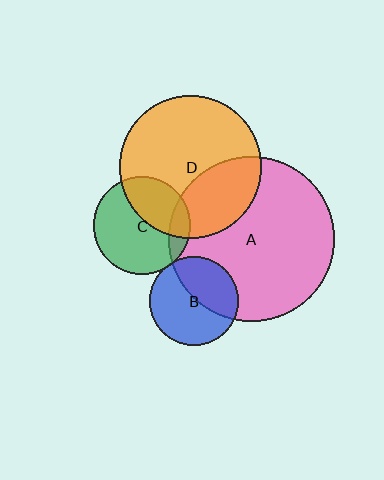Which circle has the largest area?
Circle A (pink).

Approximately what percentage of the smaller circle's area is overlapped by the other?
Approximately 30%.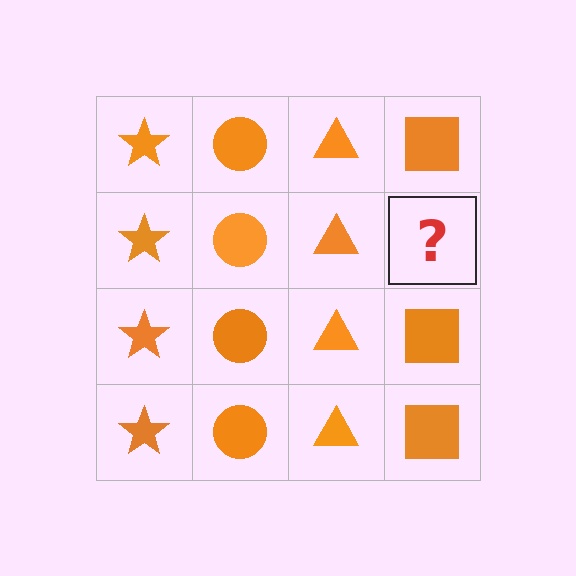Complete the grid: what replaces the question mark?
The question mark should be replaced with an orange square.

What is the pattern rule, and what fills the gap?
The rule is that each column has a consistent shape. The gap should be filled with an orange square.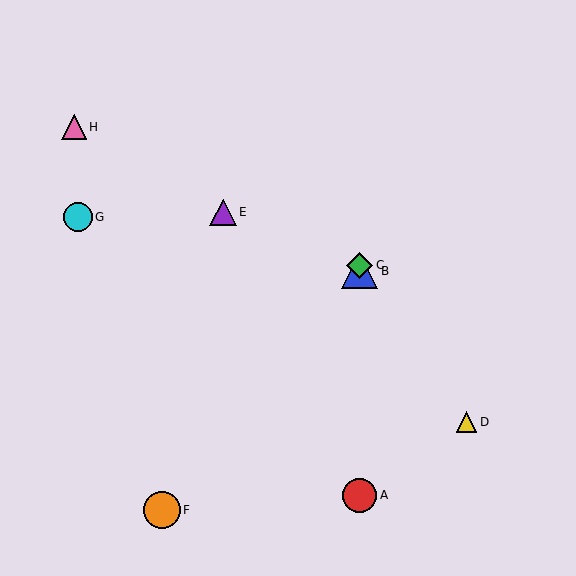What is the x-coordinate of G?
Object G is at x≈78.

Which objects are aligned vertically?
Objects A, B, C are aligned vertically.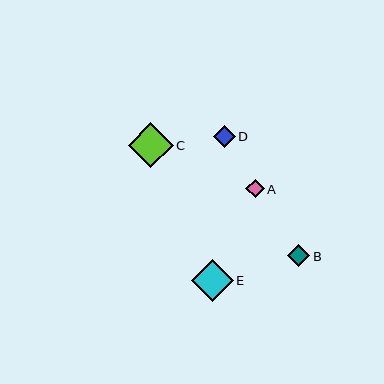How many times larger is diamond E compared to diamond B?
Diamond E is approximately 1.9 times the size of diamond B.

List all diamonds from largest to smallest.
From largest to smallest: C, E, D, B, A.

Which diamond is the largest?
Diamond C is the largest with a size of approximately 45 pixels.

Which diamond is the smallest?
Diamond A is the smallest with a size of approximately 18 pixels.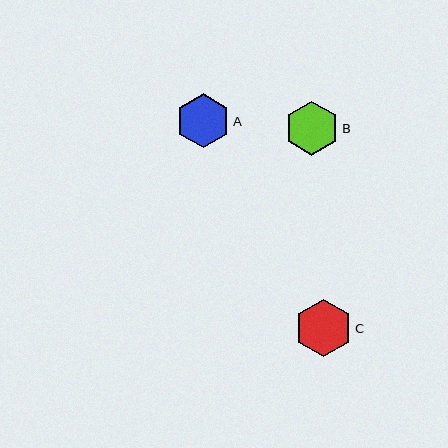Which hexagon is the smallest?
Hexagon A is the smallest with a size of approximately 54 pixels.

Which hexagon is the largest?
Hexagon C is the largest with a size of approximately 57 pixels.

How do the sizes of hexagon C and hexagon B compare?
Hexagon C and hexagon B are approximately the same size.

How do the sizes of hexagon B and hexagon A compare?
Hexagon B and hexagon A are approximately the same size.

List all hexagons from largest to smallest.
From largest to smallest: C, B, A.